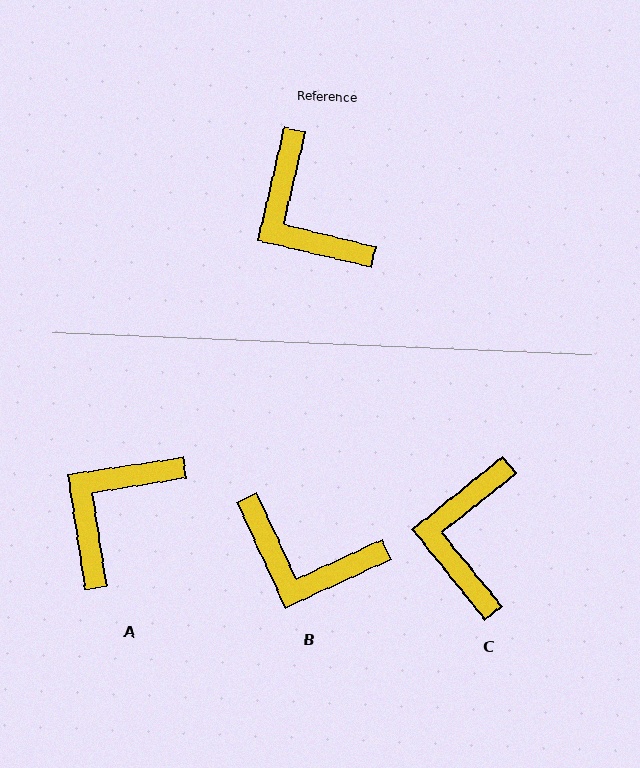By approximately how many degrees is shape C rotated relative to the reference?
Approximately 38 degrees clockwise.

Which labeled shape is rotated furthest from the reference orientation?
A, about 68 degrees away.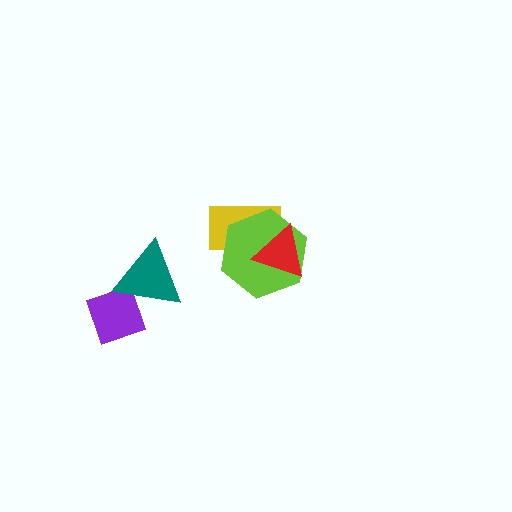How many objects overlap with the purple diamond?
1 object overlaps with the purple diamond.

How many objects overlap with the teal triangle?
1 object overlaps with the teal triangle.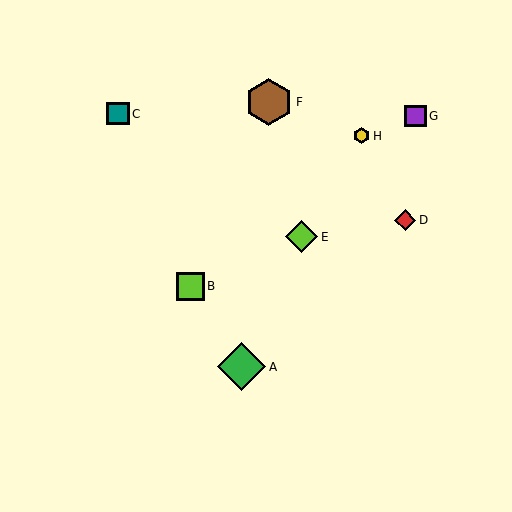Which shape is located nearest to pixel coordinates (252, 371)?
The green diamond (labeled A) at (242, 367) is nearest to that location.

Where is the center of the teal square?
The center of the teal square is at (118, 114).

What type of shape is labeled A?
Shape A is a green diamond.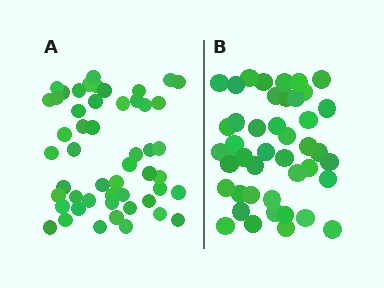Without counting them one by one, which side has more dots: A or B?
Region A (the left region) has more dots.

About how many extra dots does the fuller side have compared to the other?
Region A has roughly 8 or so more dots than region B.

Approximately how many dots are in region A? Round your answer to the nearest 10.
About 50 dots. (The exact count is 51, which rounds to 50.)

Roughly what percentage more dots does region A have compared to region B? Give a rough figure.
About 15% more.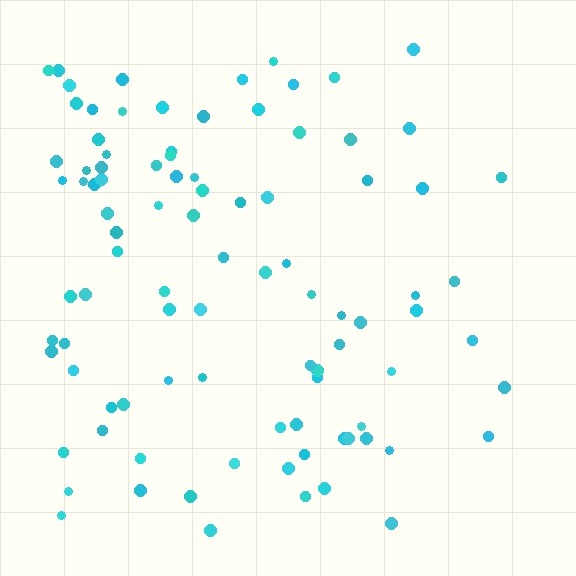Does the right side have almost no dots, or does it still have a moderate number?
Still a moderate number, just noticeably fewer than the left.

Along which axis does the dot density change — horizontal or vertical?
Horizontal.